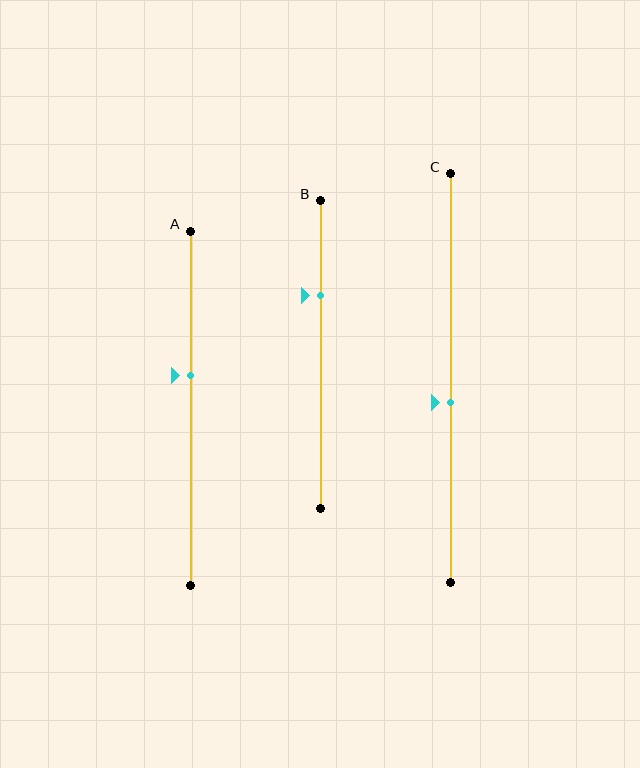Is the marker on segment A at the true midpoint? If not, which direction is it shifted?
No, the marker on segment A is shifted upward by about 9% of the segment length.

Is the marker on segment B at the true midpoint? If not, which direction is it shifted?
No, the marker on segment B is shifted upward by about 19% of the segment length.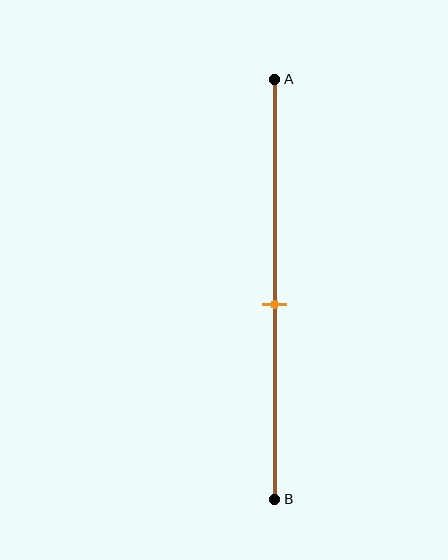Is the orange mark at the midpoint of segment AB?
No, the mark is at about 55% from A, not at the 50% midpoint.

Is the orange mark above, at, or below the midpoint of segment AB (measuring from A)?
The orange mark is below the midpoint of segment AB.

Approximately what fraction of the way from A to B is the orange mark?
The orange mark is approximately 55% of the way from A to B.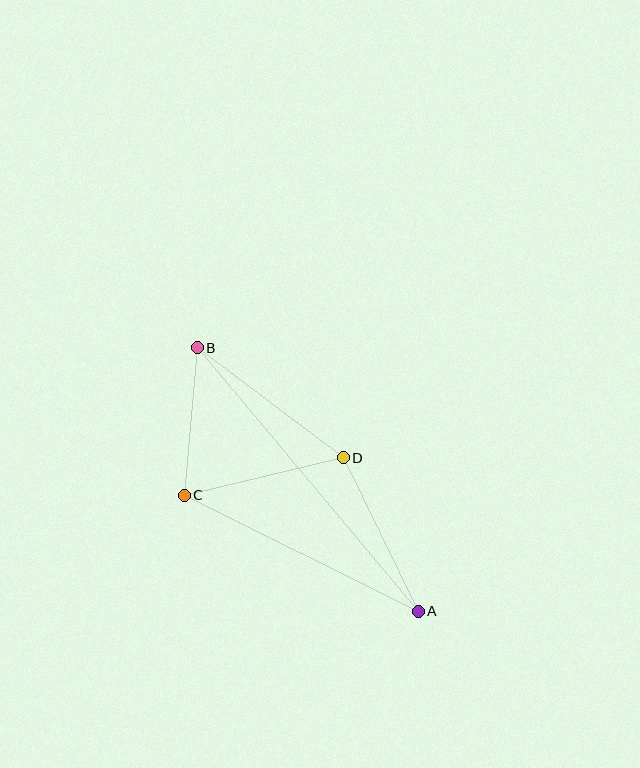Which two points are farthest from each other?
Points A and B are farthest from each other.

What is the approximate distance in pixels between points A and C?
The distance between A and C is approximately 261 pixels.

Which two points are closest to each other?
Points B and C are closest to each other.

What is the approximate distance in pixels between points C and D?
The distance between C and D is approximately 163 pixels.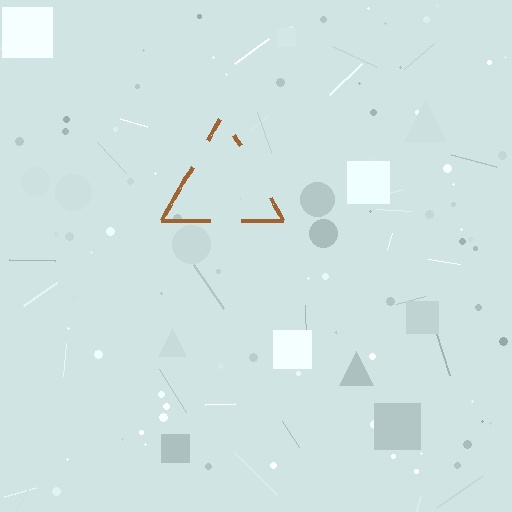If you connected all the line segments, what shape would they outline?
They would outline a triangle.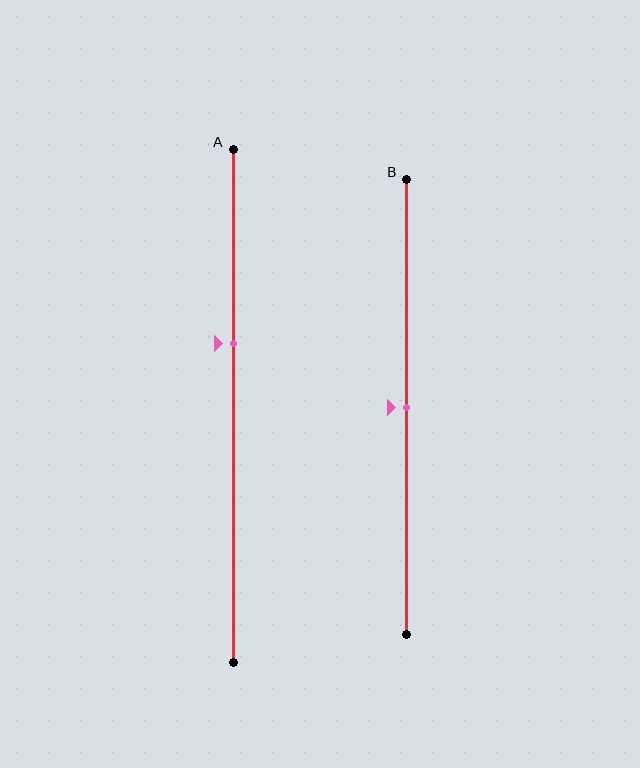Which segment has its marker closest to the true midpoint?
Segment B has its marker closest to the true midpoint.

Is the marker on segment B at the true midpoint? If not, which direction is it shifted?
Yes, the marker on segment B is at the true midpoint.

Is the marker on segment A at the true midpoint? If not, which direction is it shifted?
No, the marker on segment A is shifted upward by about 12% of the segment length.